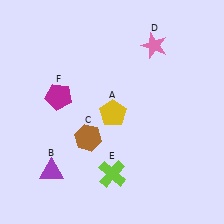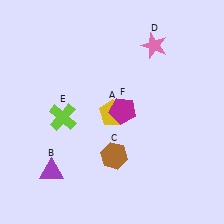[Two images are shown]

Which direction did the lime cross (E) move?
The lime cross (E) moved up.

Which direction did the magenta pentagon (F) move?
The magenta pentagon (F) moved right.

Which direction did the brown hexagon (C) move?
The brown hexagon (C) moved right.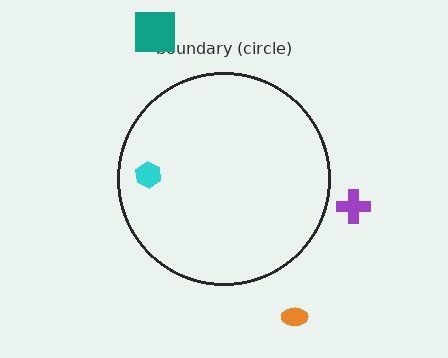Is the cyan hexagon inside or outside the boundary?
Inside.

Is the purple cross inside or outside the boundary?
Outside.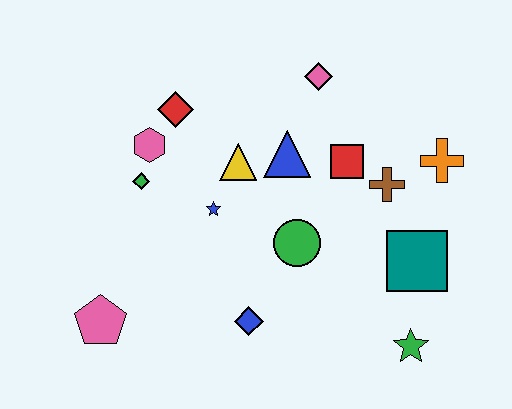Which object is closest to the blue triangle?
The yellow triangle is closest to the blue triangle.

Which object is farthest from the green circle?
The pink pentagon is farthest from the green circle.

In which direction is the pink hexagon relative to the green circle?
The pink hexagon is to the left of the green circle.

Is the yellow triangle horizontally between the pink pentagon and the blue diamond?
Yes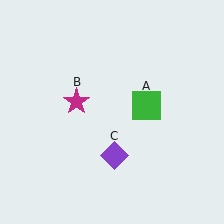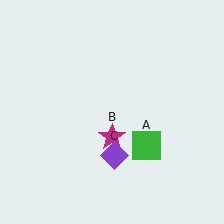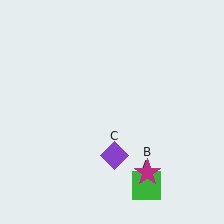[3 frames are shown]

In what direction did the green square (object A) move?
The green square (object A) moved down.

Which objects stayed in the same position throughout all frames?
Purple diamond (object C) remained stationary.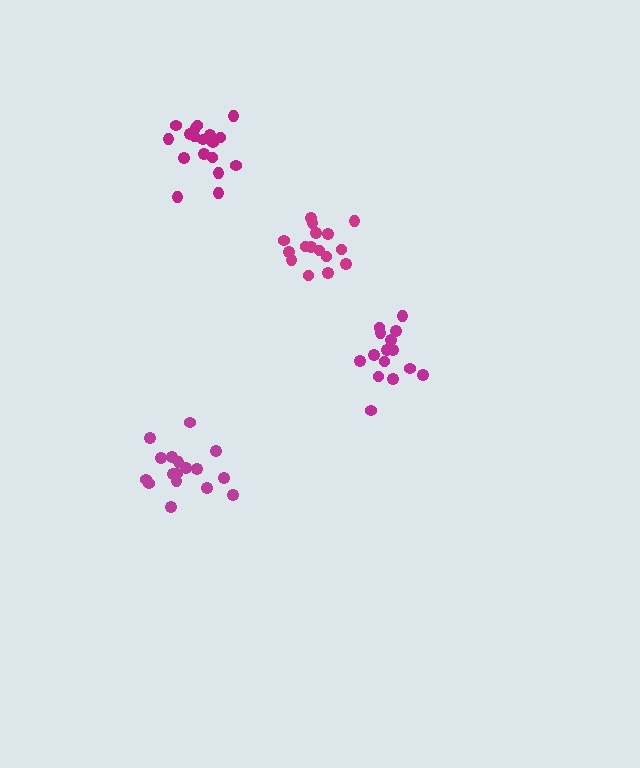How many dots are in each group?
Group 1: 15 dots, Group 2: 16 dots, Group 3: 18 dots, Group 4: 17 dots (66 total).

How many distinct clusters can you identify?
There are 4 distinct clusters.